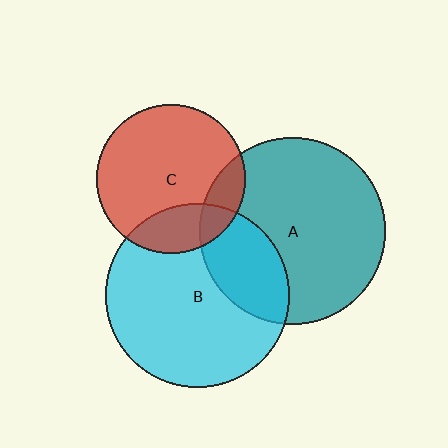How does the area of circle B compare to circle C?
Approximately 1.5 times.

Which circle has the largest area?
Circle A (teal).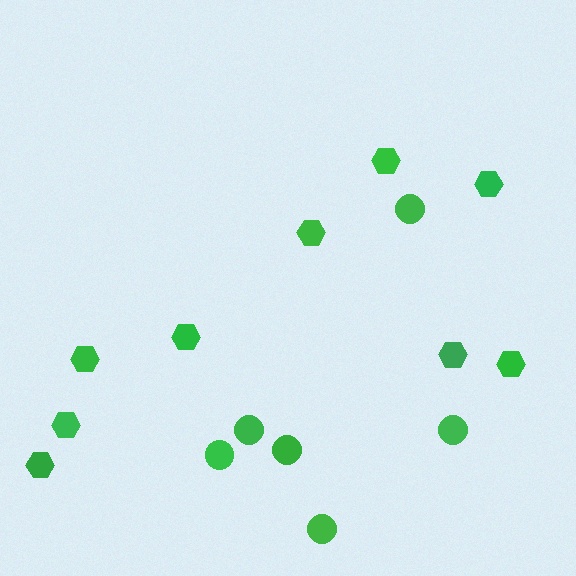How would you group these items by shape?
There are 2 groups: one group of circles (6) and one group of hexagons (9).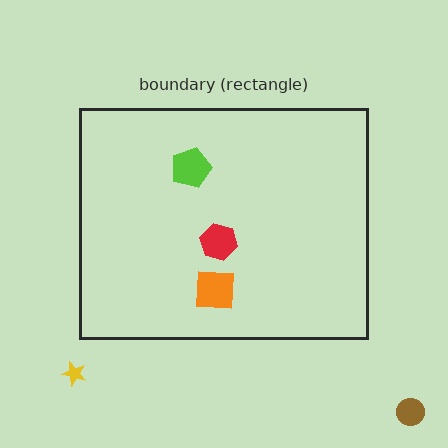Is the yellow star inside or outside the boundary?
Outside.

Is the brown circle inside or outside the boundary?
Outside.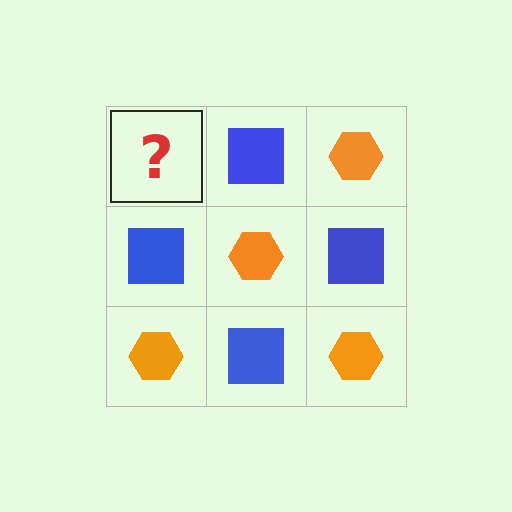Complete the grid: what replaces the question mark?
The question mark should be replaced with an orange hexagon.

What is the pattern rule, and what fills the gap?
The rule is that it alternates orange hexagon and blue square in a checkerboard pattern. The gap should be filled with an orange hexagon.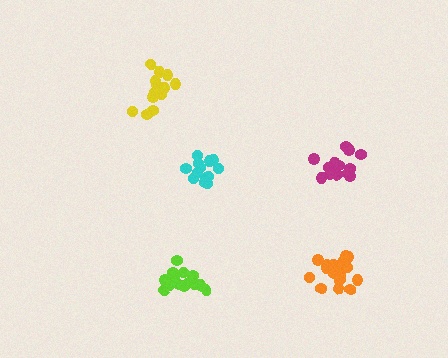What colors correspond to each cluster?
The clusters are colored: yellow, lime, orange, cyan, magenta.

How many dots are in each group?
Group 1: 13 dots, Group 2: 15 dots, Group 3: 19 dots, Group 4: 13 dots, Group 5: 15 dots (75 total).